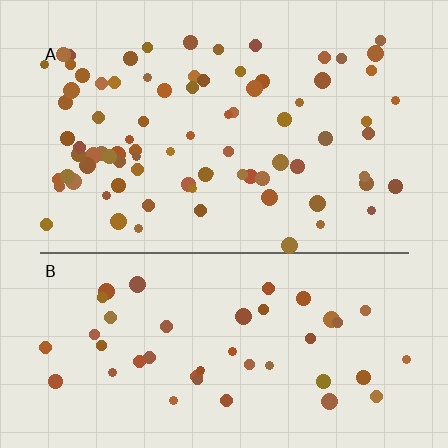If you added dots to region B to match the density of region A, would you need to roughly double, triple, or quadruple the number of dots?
Approximately double.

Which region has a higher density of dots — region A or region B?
A (the top).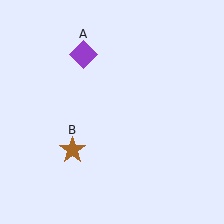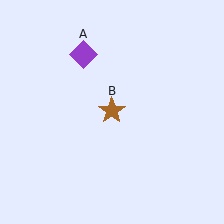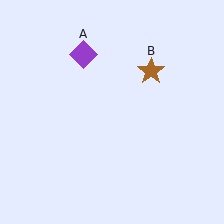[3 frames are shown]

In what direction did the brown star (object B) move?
The brown star (object B) moved up and to the right.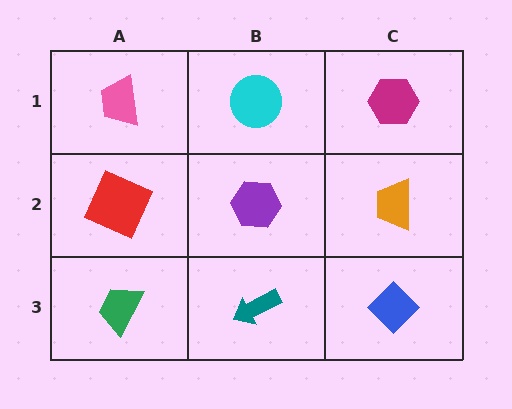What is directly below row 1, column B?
A purple hexagon.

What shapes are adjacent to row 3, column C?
An orange trapezoid (row 2, column C), a teal arrow (row 3, column B).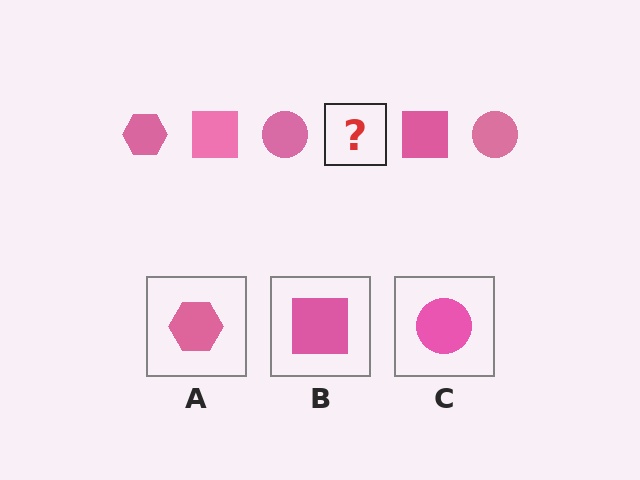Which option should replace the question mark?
Option A.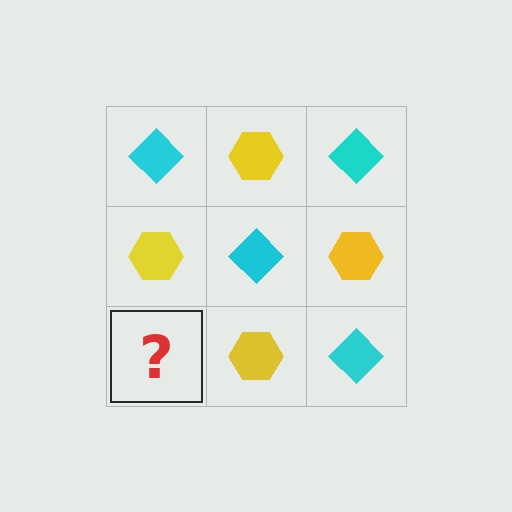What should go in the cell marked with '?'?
The missing cell should contain a cyan diamond.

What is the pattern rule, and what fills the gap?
The rule is that it alternates cyan diamond and yellow hexagon in a checkerboard pattern. The gap should be filled with a cyan diamond.